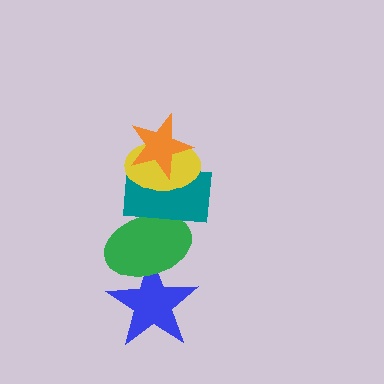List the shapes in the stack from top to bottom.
From top to bottom: the orange star, the yellow ellipse, the teal rectangle, the green ellipse, the blue star.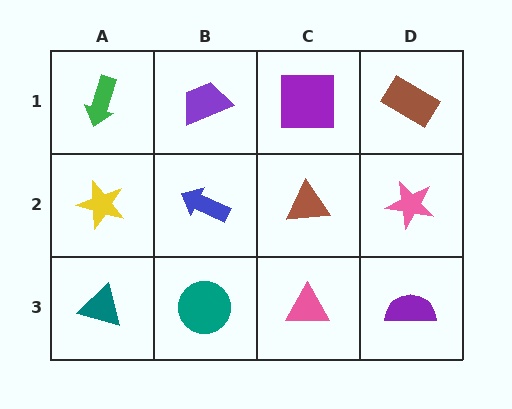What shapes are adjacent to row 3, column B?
A blue arrow (row 2, column B), a teal triangle (row 3, column A), a pink triangle (row 3, column C).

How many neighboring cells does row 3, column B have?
3.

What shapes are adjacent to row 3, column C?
A brown triangle (row 2, column C), a teal circle (row 3, column B), a purple semicircle (row 3, column D).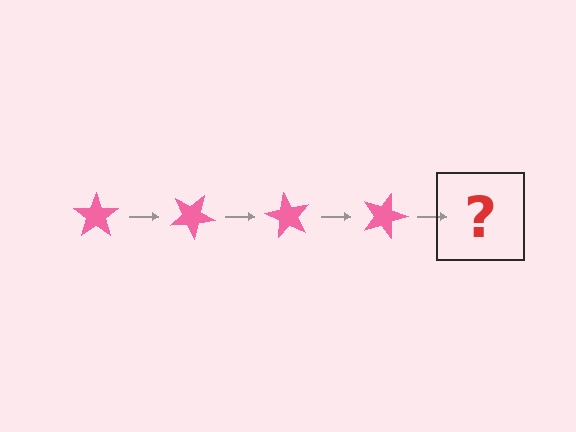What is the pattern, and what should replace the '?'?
The pattern is that the star rotates 30 degrees each step. The '?' should be a pink star rotated 120 degrees.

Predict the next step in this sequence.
The next step is a pink star rotated 120 degrees.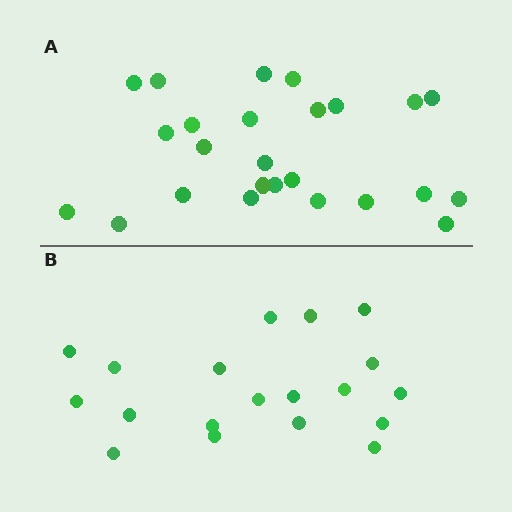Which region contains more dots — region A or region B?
Region A (the top region) has more dots.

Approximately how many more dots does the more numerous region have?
Region A has about 6 more dots than region B.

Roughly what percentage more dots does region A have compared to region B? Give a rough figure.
About 30% more.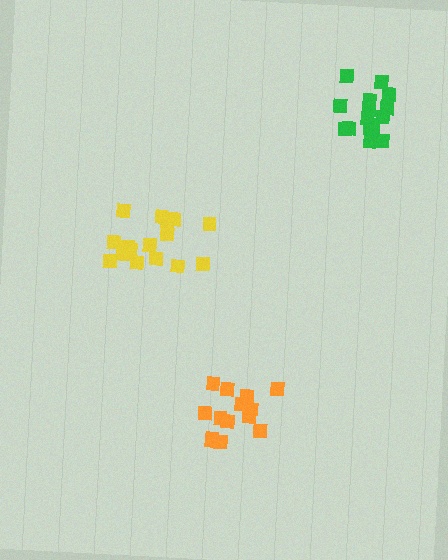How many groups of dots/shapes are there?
There are 3 groups.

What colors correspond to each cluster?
The clusters are colored: orange, green, yellow.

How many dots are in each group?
Group 1: 14 dots, Group 2: 17 dots, Group 3: 16 dots (47 total).